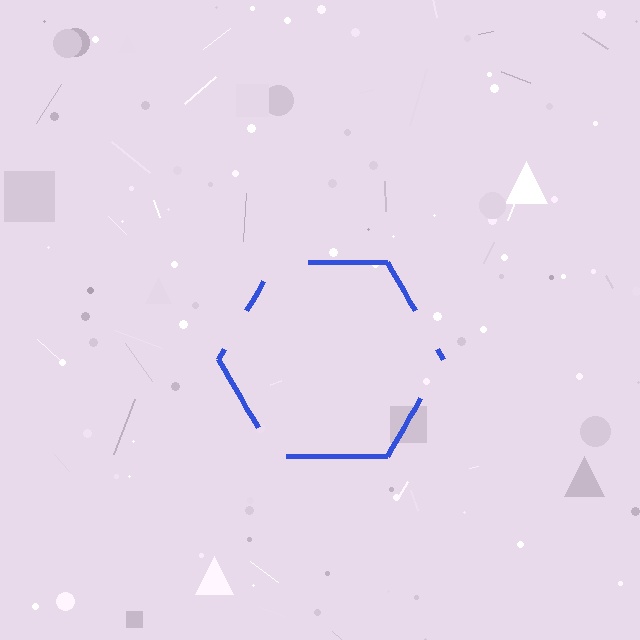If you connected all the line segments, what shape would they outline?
They would outline a hexagon.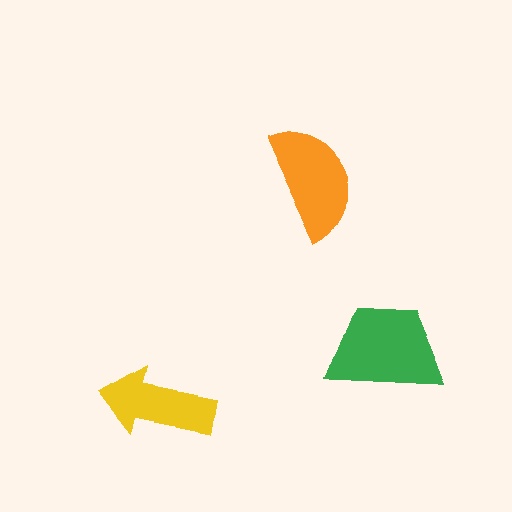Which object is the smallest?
The yellow arrow.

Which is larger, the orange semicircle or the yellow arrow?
The orange semicircle.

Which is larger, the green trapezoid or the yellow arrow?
The green trapezoid.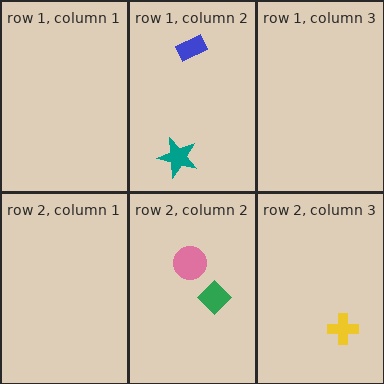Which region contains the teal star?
The row 1, column 2 region.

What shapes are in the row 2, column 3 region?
The yellow cross.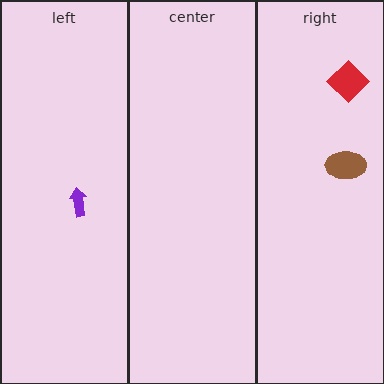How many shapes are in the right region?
2.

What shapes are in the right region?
The brown ellipse, the red diamond.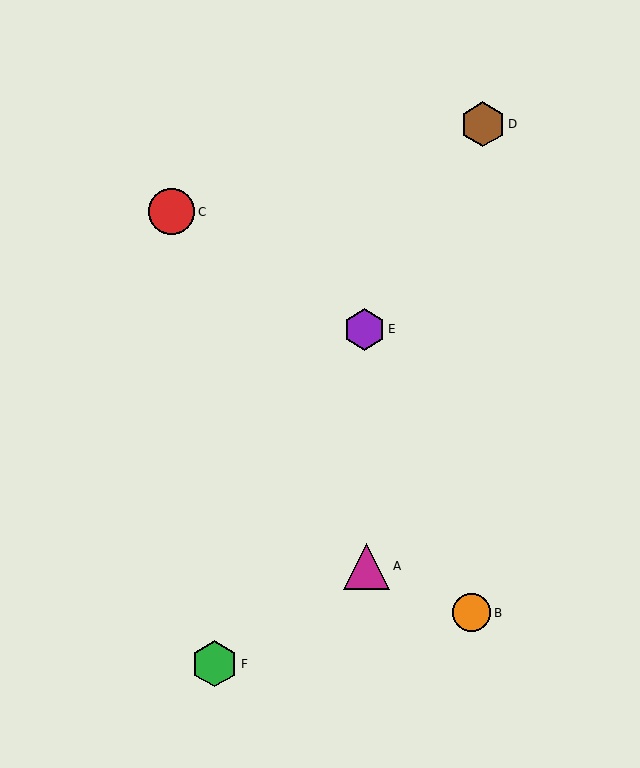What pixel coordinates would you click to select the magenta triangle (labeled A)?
Click at (367, 566) to select the magenta triangle A.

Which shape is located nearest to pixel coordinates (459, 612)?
The orange circle (labeled B) at (472, 613) is nearest to that location.